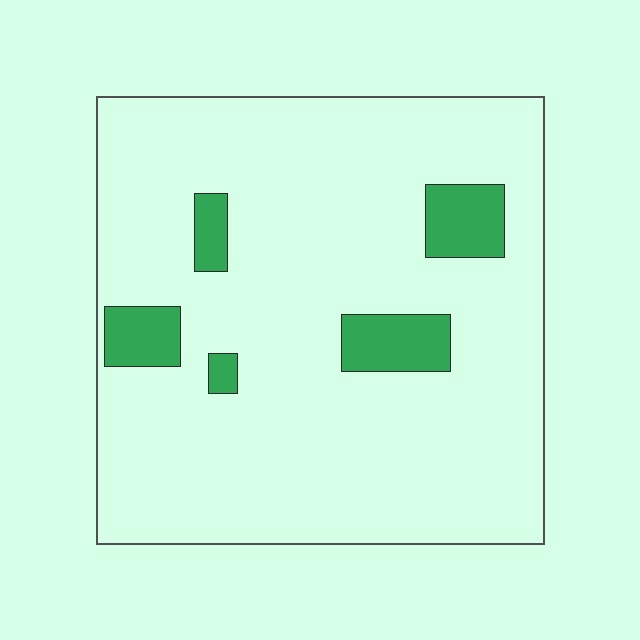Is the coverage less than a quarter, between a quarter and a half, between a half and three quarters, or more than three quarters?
Less than a quarter.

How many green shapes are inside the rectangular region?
5.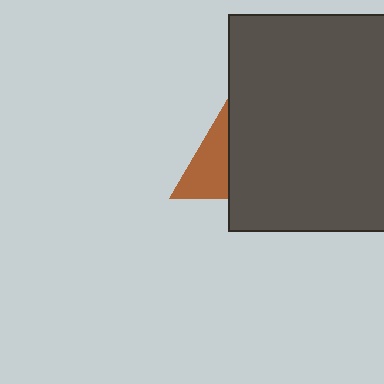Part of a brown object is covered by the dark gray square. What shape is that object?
It is a triangle.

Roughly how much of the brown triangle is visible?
About half of it is visible (roughly 46%).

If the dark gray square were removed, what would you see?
You would see the complete brown triangle.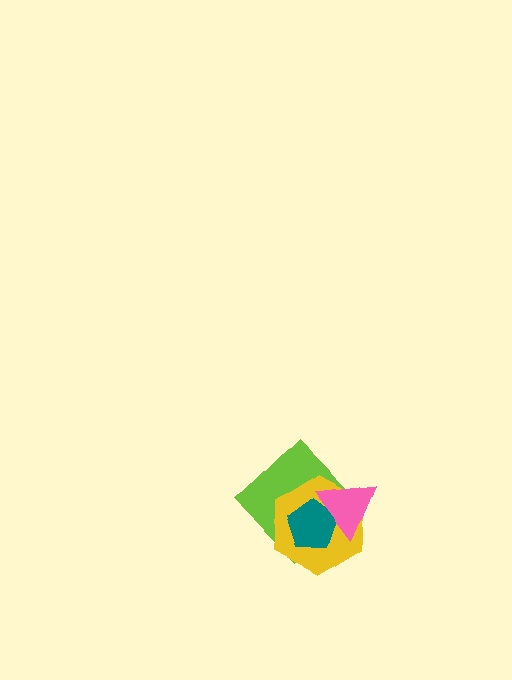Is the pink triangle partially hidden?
No, no other shape covers it.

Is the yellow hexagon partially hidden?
Yes, it is partially covered by another shape.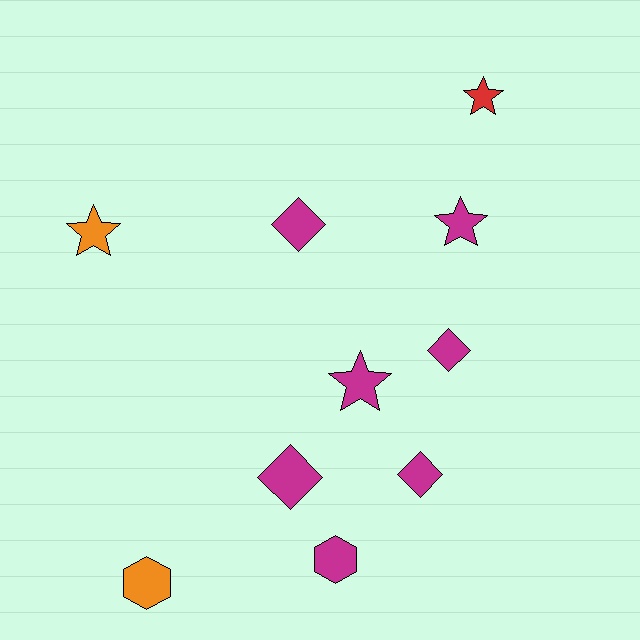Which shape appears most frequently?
Star, with 4 objects.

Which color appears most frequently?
Magenta, with 7 objects.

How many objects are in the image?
There are 10 objects.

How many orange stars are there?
There is 1 orange star.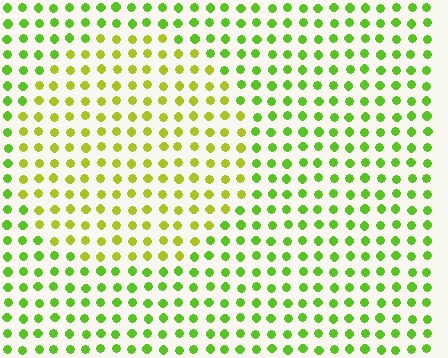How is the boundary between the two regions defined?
The boundary is defined purely by a slight shift in hue (about 31 degrees). Spacing, size, and orientation are identical on both sides.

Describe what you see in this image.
The image is filled with small lime elements in a uniform arrangement. A circle-shaped region is visible where the elements are tinted to a slightly different hue, forming a subtle color boundary.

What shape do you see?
I see a circle.